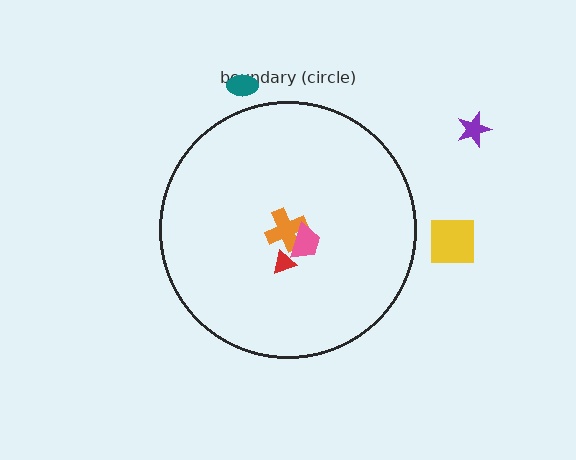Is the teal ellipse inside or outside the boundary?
Outside.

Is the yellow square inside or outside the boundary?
Outside.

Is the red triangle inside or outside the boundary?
Inside.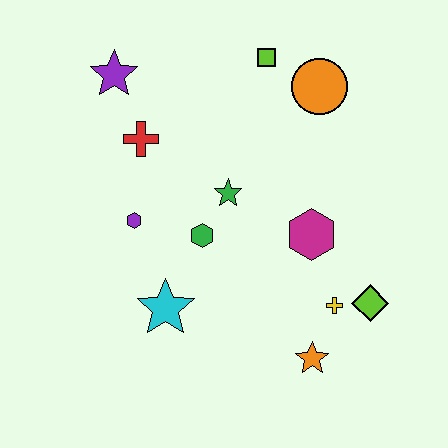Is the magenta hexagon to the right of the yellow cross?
No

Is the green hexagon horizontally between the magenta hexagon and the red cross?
Yes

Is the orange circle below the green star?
No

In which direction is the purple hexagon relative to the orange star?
The purple hexagon is to the left of the orange star.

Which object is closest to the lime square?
The orange circle is closest to the lime square.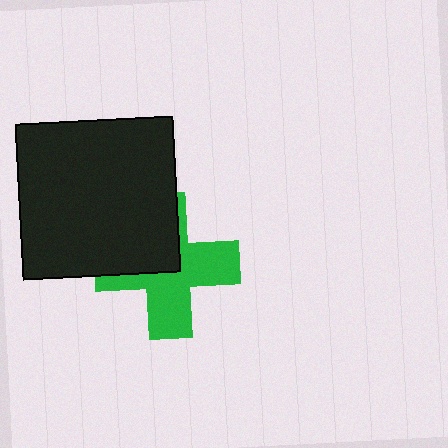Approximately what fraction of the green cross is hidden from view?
Roughly 40% of the green cross is hidden behind the black rectangle.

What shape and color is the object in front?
The object in front is a black rectangle.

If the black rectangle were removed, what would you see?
You would see the complete green cross.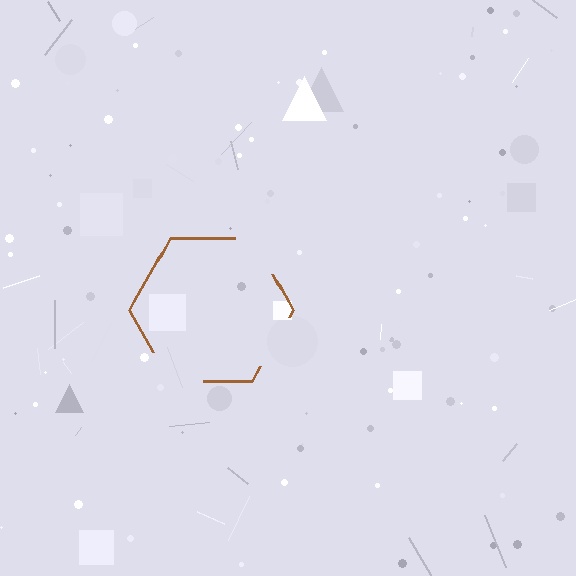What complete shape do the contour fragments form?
The contour fragments form a hexagon.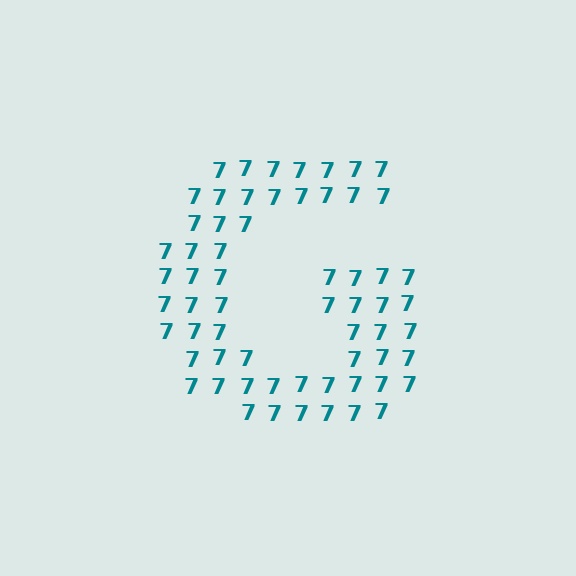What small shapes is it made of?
It is made of small digit 7's.